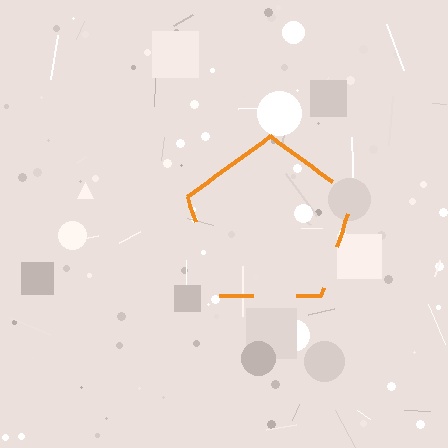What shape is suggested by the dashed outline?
The dashed outline suggests a pentagon.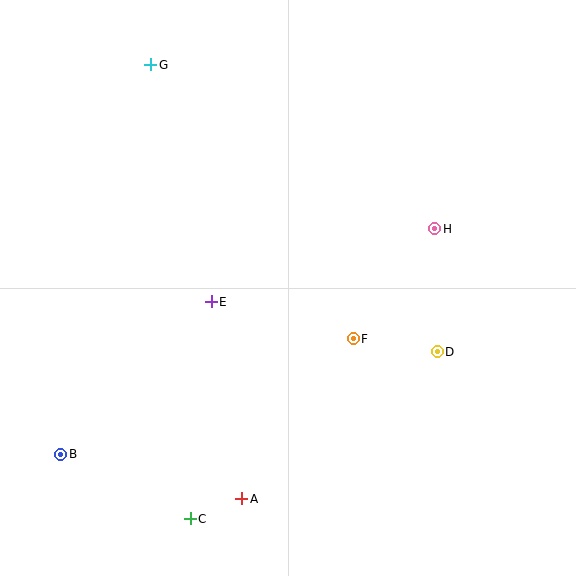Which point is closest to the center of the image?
Point E at (211, 302) is closest to the center.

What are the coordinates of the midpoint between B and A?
The midpoint between B and A is at (151, 476).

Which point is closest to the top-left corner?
Point G is closest to the top-left corner.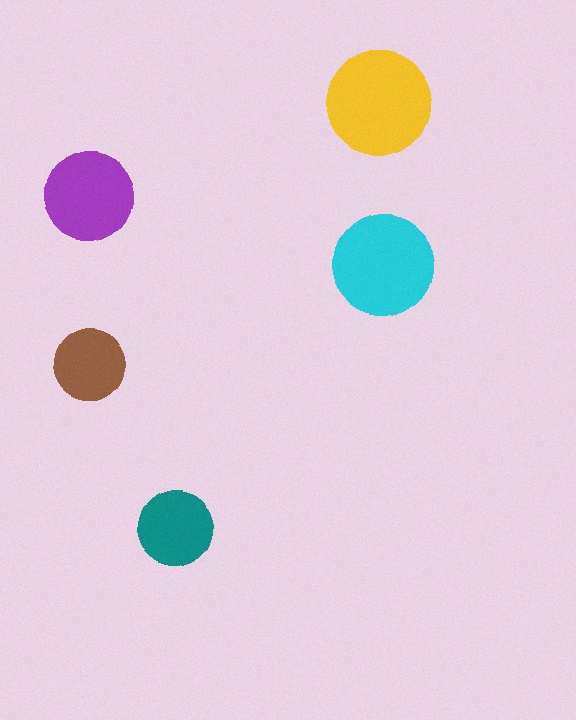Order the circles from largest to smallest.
the yellow one, the cyan one, the purple one, the teal one, the brown one.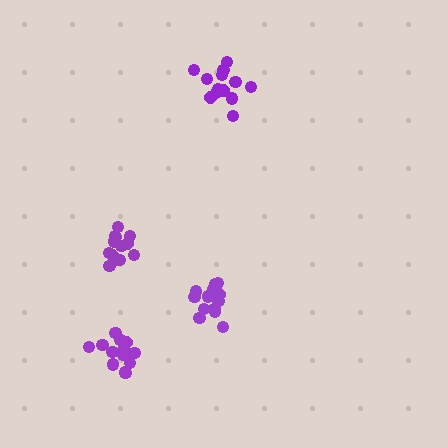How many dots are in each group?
Group 1: 13 dots, Group 2: 13 dots, Group 3: 15 dots, Group 4: 16 dots (57 total).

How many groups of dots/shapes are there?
There are 4 groups.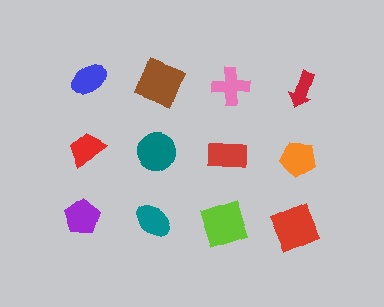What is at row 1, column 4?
A red arrow.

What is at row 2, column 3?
A red rectangle.